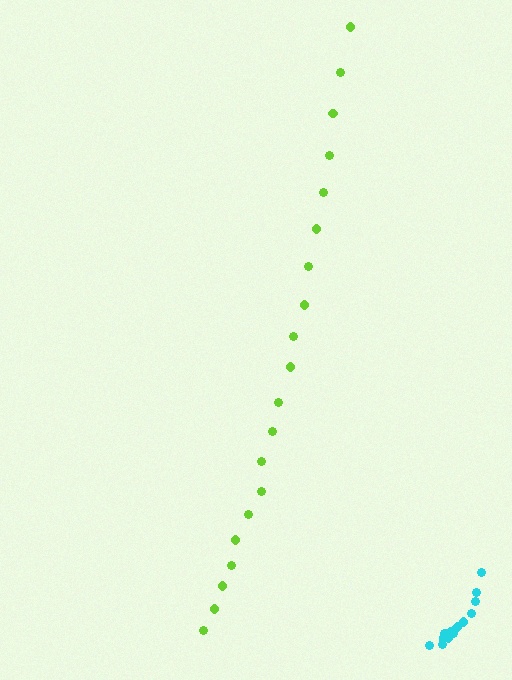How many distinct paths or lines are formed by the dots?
There are 2 distinct paths.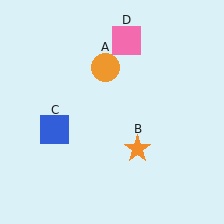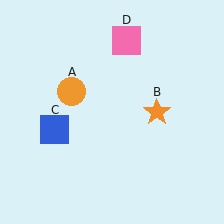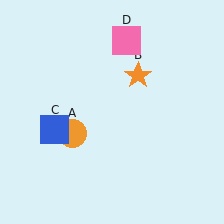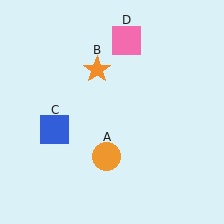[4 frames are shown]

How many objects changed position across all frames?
2 objects changed position: orange circle (object A), orange star (object B).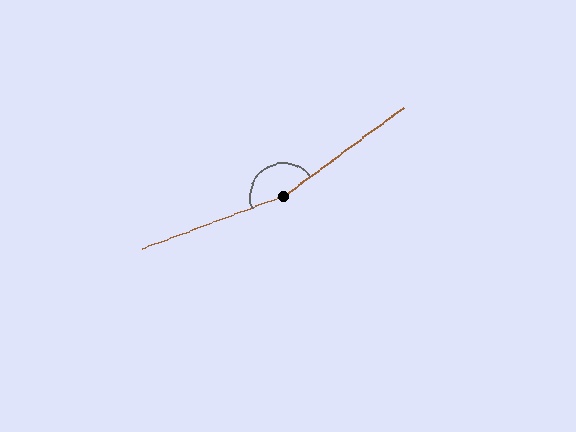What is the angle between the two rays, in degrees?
Approximately 164 degrees.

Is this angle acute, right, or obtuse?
It is obtuse.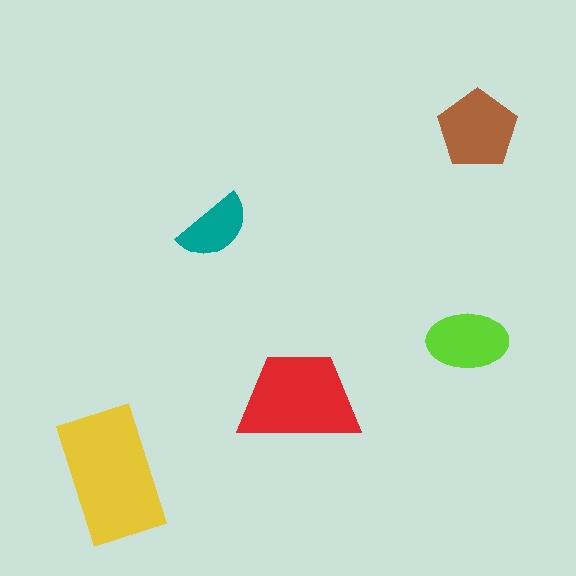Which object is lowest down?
The yellow rectangle is bottommost.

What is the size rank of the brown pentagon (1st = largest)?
3rd.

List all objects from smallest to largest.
The teal semicircle, the lime ellipse, the brown pentagon, the red trapezoid, the yellow rectangle.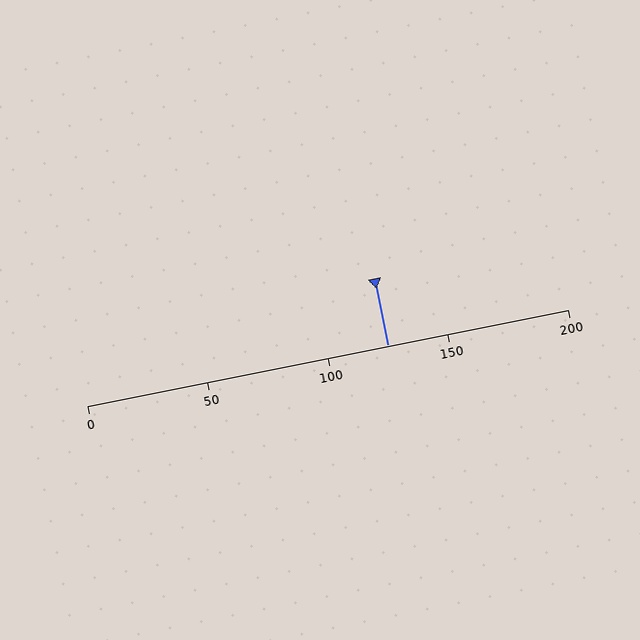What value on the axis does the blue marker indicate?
The marker indicates approximately 125.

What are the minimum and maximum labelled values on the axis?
The axis runs from 0 to 200.